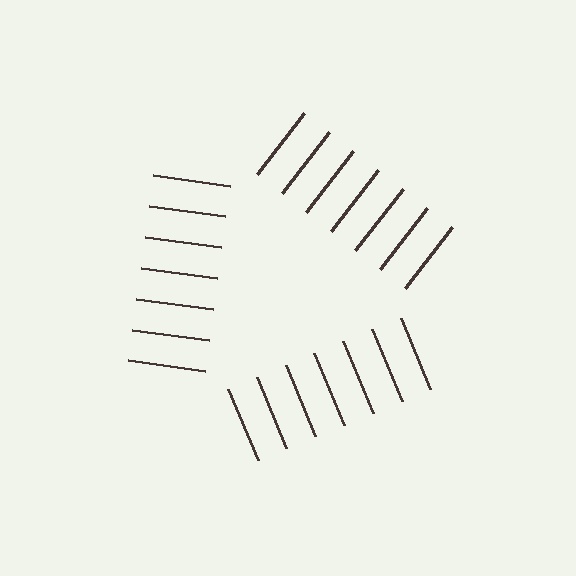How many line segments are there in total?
21 — 7 along each of the 3 edges.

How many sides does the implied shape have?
3 sides — the line-ends trace a triangle.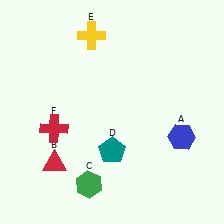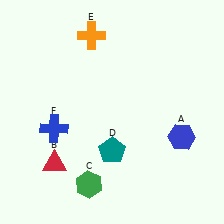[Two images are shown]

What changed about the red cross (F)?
In Image 1, F is red. In Image 2, it changed to blue.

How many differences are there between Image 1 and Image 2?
There are 2 differences between the two images.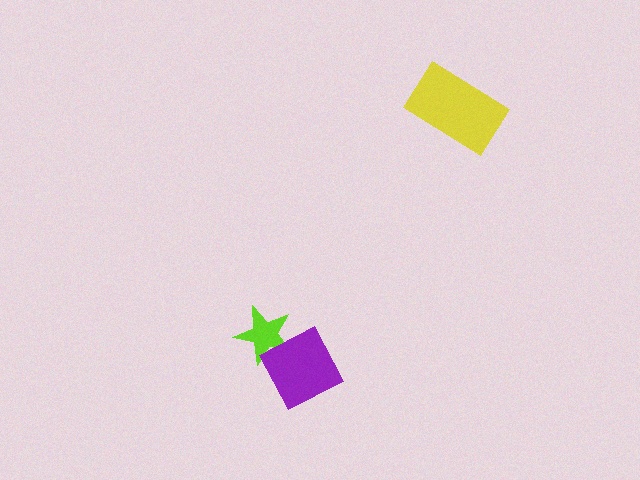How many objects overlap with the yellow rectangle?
0 objects overlap with the yellow rectangle.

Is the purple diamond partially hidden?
No, no other shape covers it.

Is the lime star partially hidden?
Yes, it is partially covered by another shape.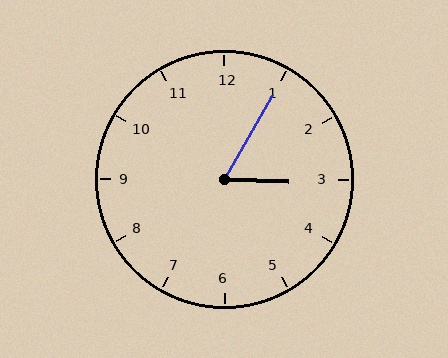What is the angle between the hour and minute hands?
Approximately 62 degrees.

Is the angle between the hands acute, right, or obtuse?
It is acute.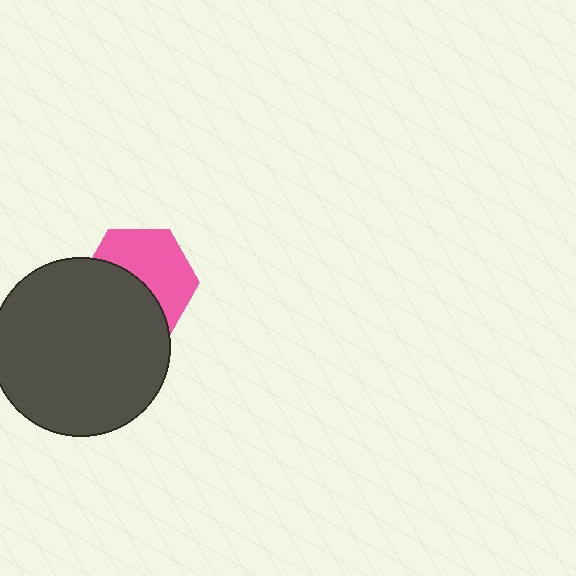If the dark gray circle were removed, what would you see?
You would see the complete pink hexagon.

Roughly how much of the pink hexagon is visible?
About half of it is visible (roughly 53%).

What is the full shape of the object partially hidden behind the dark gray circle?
The partially hidden object is a pink hexagon.